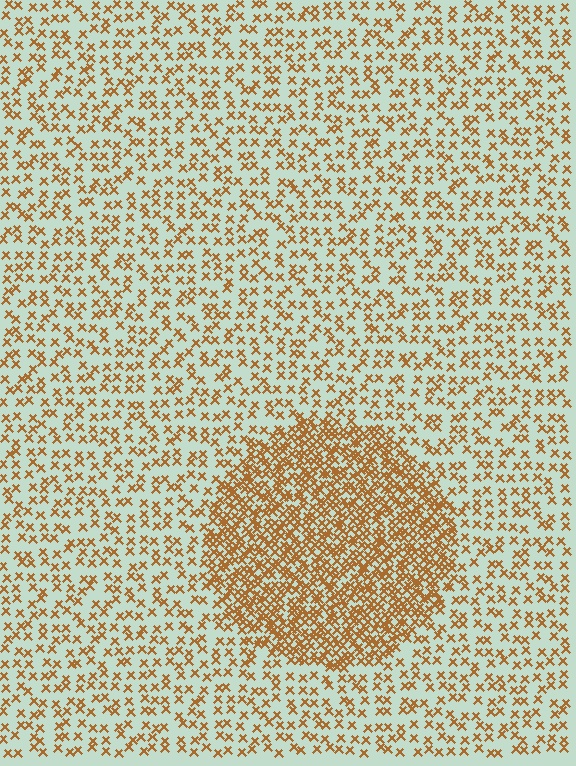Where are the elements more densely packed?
The elements are more densely packed inside the circle boundary.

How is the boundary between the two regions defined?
The boundary is defined by a change in element density (approximately 2.6x ratio). All elements are the same color, size, and shape.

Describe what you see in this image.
The image contains small brown elements arranged at two different densities. A circle-shaped region is visible where the elements are more densely packed than the surrounding area.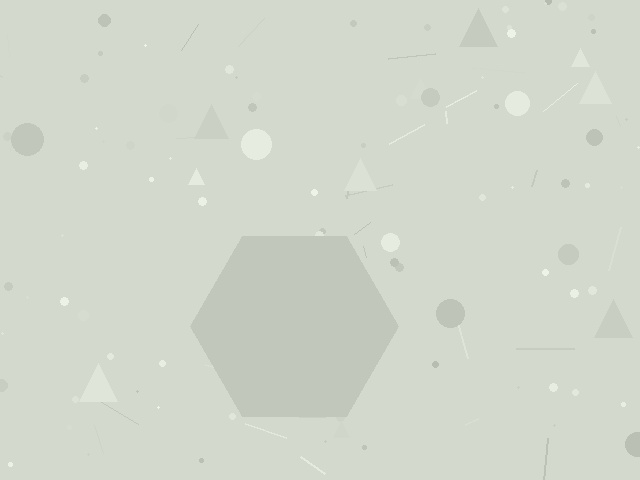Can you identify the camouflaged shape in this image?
The camouflaged shape is a hexagon.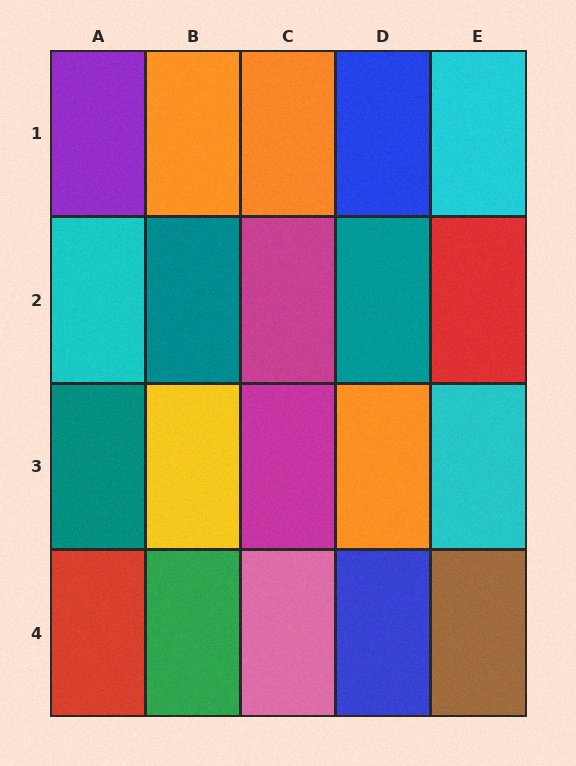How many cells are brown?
1 cell is brown.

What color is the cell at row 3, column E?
Cyan.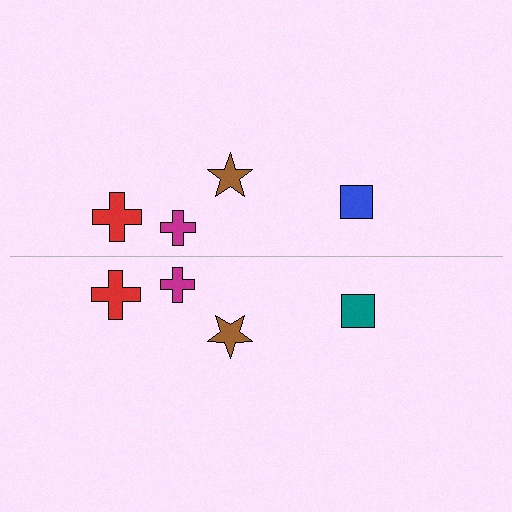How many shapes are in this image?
There are 8 shapes in this image.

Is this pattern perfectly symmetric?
No, the pattern is not perfectly symmetric. The teal square on the bottom side breaks the symmetry — its mirror counterpart is blue.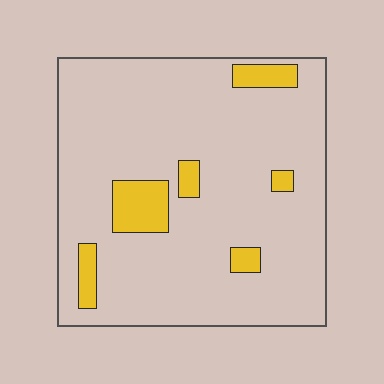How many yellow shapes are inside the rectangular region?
6.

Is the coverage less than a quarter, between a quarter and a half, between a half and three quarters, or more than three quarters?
Less than a quarter.